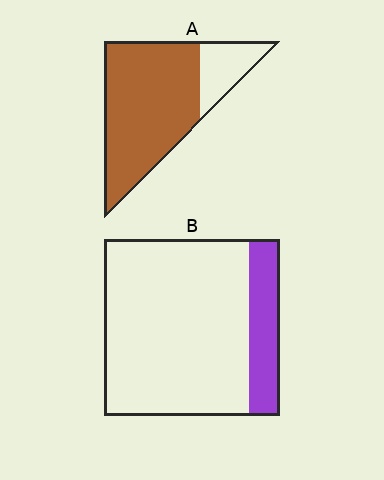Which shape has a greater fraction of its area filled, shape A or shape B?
Shape A.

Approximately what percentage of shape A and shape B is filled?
A is approximately 80% and B is approximately 20%.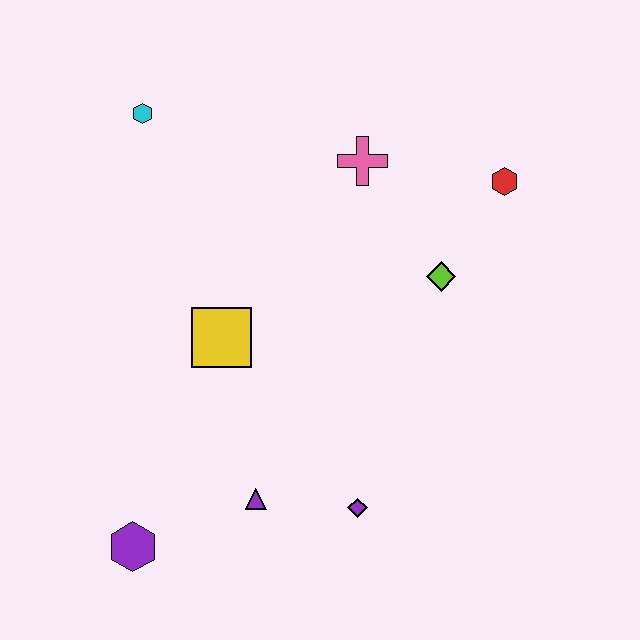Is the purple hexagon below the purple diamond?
Yes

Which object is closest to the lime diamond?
The red hexagon is closest to the lime diamond.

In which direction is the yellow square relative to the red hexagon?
The yellow square is to the left of the red hexagon.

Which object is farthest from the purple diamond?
The cyan hexagon is farthest from the purple diamond.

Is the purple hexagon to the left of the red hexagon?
Yes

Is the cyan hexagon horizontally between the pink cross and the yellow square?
No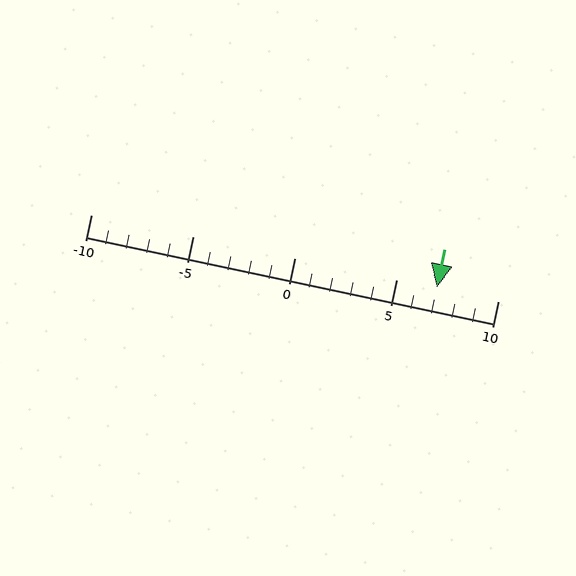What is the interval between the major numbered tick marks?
The major tick marks are spaced 5 units apart.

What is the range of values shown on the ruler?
The ruler shows values from -10 to 10.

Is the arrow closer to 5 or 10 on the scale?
The arrow is closer to 5.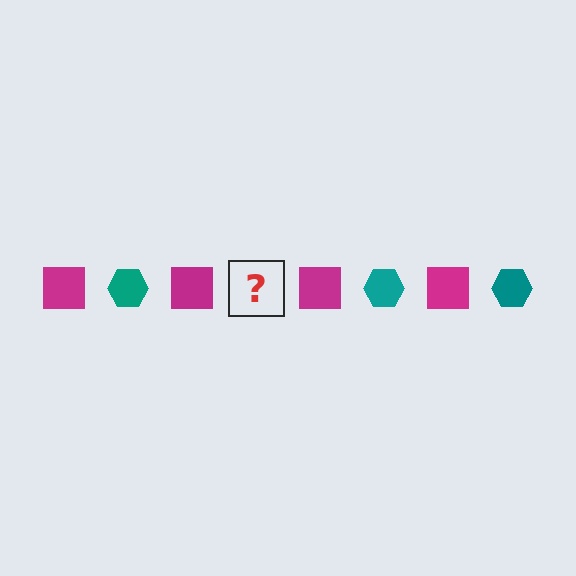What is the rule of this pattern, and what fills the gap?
The rule is that the pattern alternates between magenta square and teal hexagon. The gap should be filled with a teal hexagon.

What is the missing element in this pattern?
The missing element is a teal hexagon.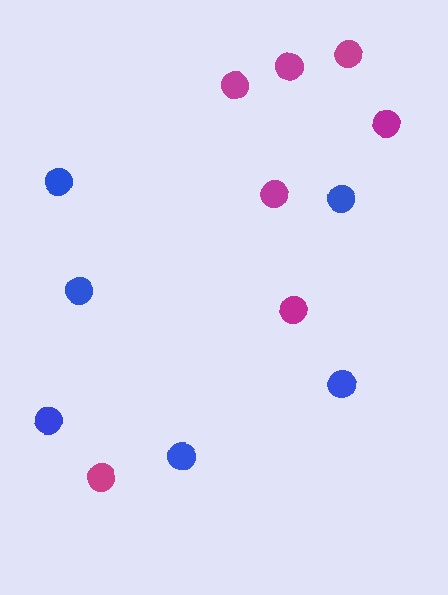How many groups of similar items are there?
There are 2 groups: one group of magenta circles (7) and one group of blue circles (6).